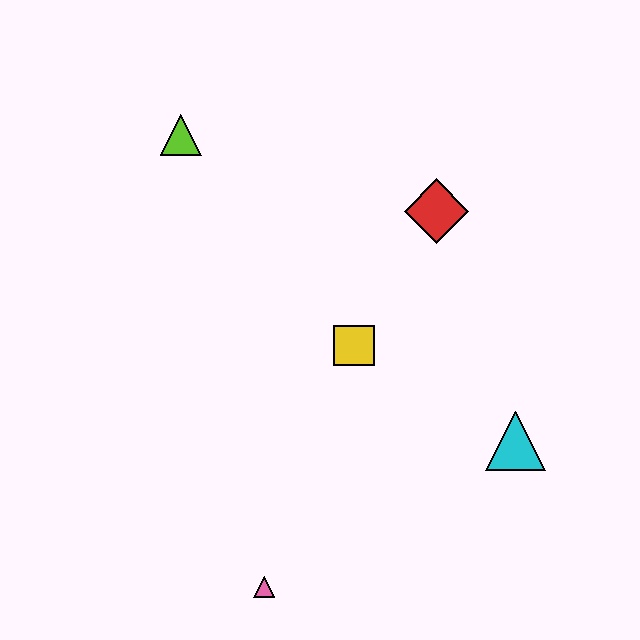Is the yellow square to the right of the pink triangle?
Yes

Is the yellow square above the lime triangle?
No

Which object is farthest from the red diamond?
The pink triangle is farthest from the red diamond.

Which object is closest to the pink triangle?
The yellow square is closest to the pink triangle.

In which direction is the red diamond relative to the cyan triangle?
The red diamond is above the cyan triangle.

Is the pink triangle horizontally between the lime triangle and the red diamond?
Yes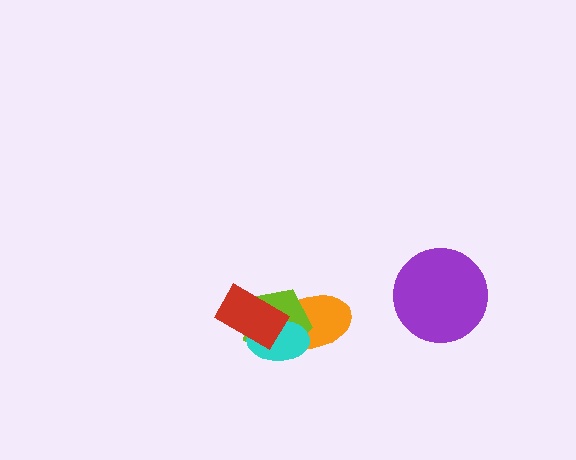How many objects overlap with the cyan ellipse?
3 objects overlap with the cyan ellipse.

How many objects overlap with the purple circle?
0 objects overlap with the purple circle.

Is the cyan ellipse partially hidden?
Yes, it is partially covered by another shape.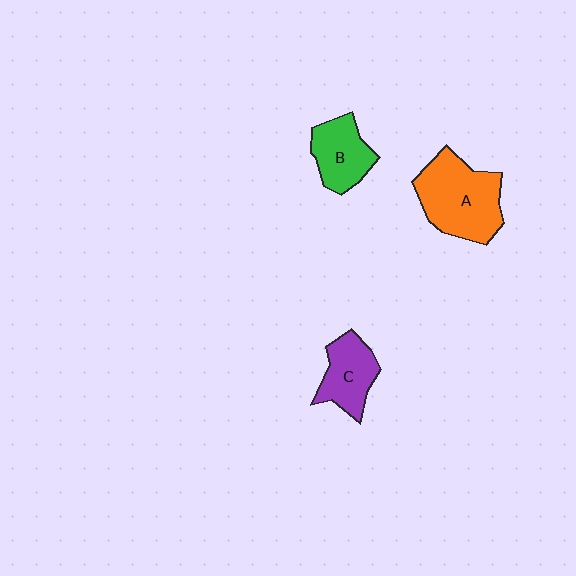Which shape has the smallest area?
Shape C (purple).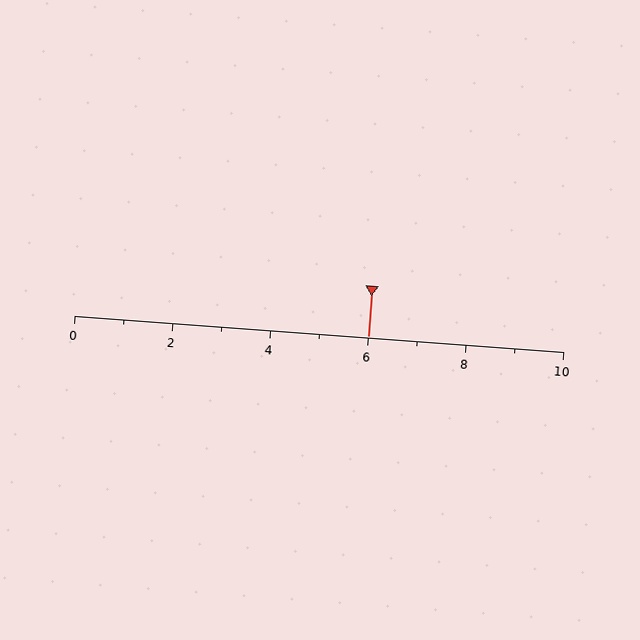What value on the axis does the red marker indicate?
The marker indicates approximately 6.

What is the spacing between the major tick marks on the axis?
The major ticks are spaced 2 apart.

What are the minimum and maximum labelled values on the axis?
The axis runs from 0 to 10.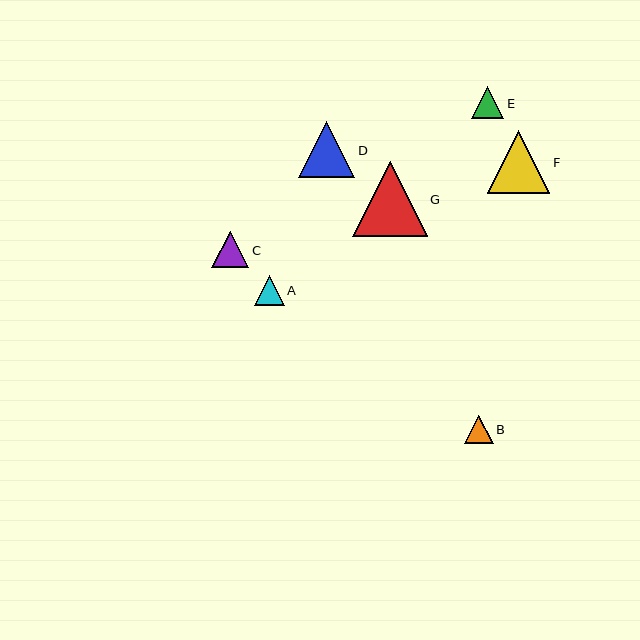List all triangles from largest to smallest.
From largest to smallest: G, F, D, C, E, A, B.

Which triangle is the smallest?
Triangle B is the smallest with a size of approximately 28 pixels.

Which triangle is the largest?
Triangle G is the largest with a size of approximately 74 pixels.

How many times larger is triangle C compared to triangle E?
Triangle C is approximately 1.1 times the size of triangle E.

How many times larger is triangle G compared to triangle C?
Triangle G is approximately 2.0 times the size of triangle C.